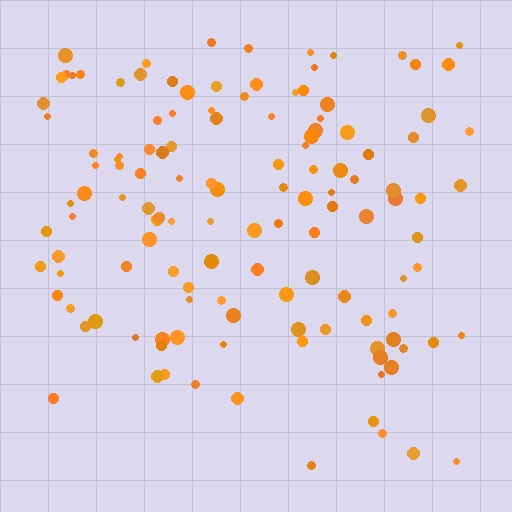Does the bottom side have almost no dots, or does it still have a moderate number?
Still a moderate number, just noticeably fewer than the top.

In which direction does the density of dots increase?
From bottom to top, with the top side densest.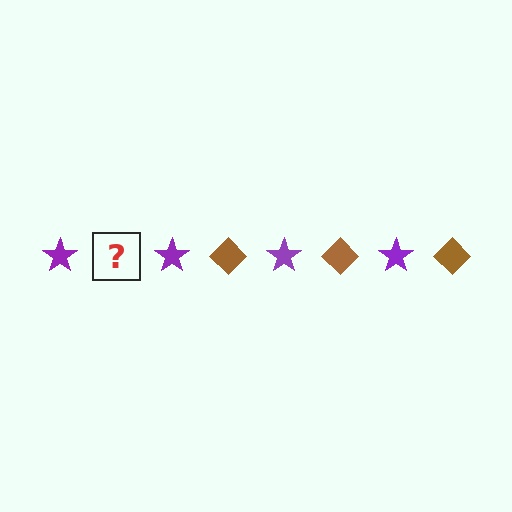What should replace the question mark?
The question mark should be replaced with a brown diamond.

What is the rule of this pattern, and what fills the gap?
The rule is that the pattern alternates between purple star and brown diamond. The gap should be filled with a brown diamond.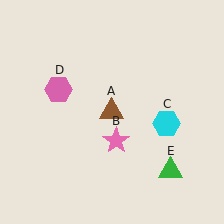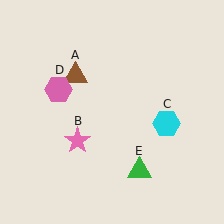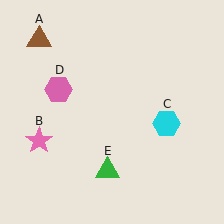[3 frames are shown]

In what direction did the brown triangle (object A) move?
The brown triangle (object A) moved up and to the left.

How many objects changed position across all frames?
3 objects changed position: brown triangle (object A), pink star (object B), green triangle (object E).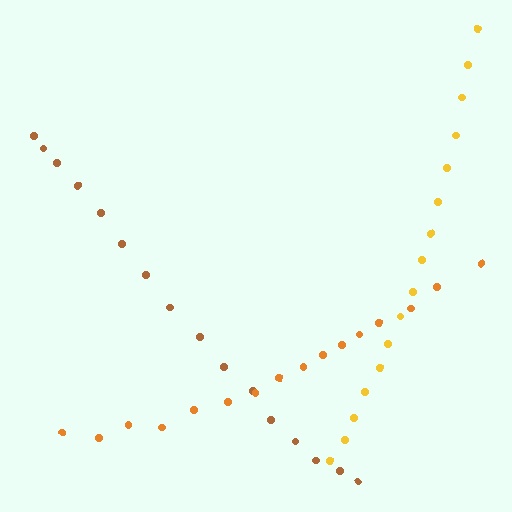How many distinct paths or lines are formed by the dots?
There are 3 distinct paths.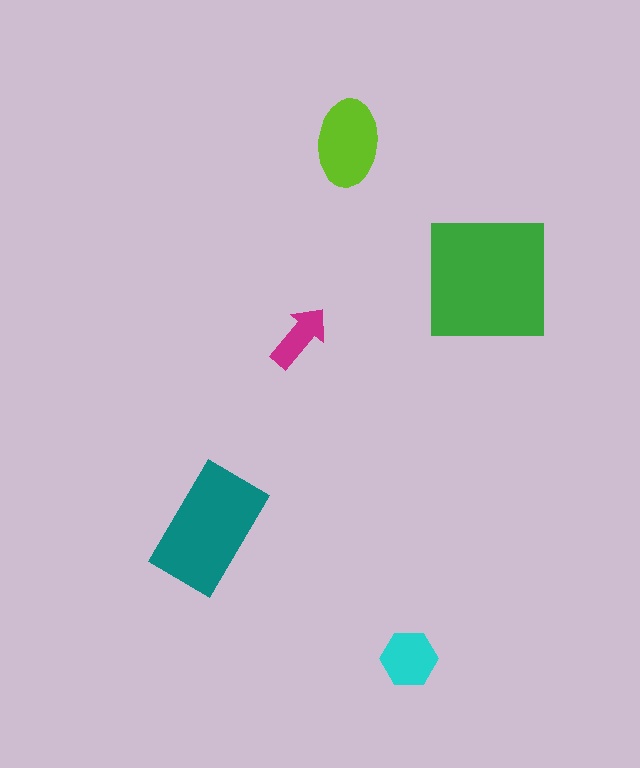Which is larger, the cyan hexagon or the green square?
The green square.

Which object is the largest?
The green square.